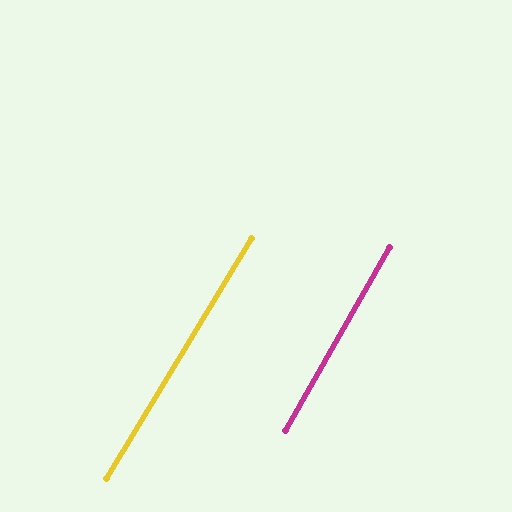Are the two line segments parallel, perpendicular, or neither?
Parallel — their directions differ by only 1.4°.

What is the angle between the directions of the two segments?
Approximately 1 degree.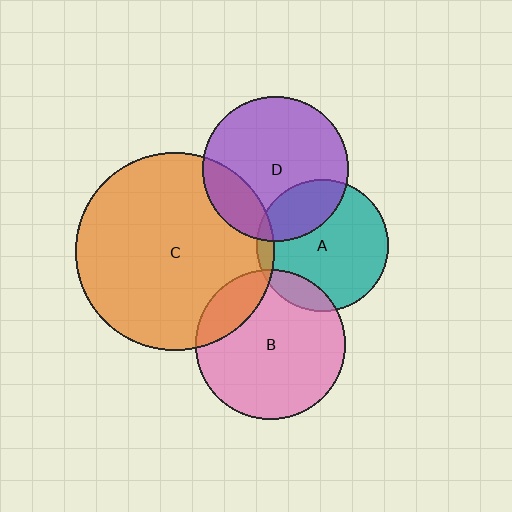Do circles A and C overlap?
Yes.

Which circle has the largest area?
Circle C (orange).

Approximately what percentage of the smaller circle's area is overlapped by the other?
Approximately 5%.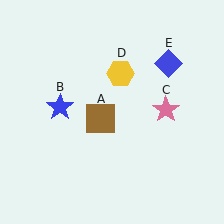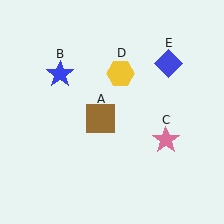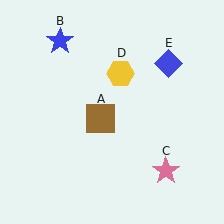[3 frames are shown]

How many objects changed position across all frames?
2 objects changed position: blue star (object B), pink star (object C).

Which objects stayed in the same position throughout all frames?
Brown square (object A) and yellow hexagon (object D) and blue diamond (object E) remained stationary.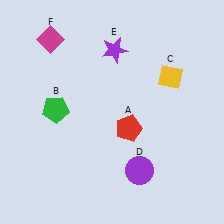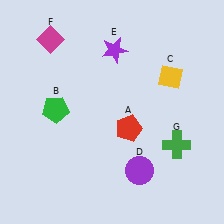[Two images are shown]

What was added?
A green cross (G) was added in Image 2.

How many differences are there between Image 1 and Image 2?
There is 1 difference between the two images.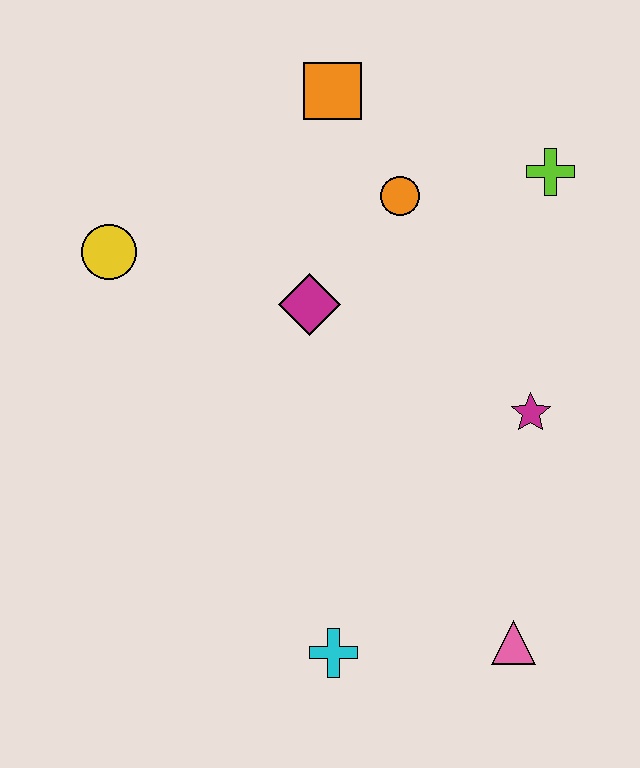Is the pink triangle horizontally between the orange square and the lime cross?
Yes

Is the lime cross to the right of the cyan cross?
Yes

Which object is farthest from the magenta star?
The yellow circle is farthest from the magenta star.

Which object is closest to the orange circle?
The orange square is closest to the orange circle.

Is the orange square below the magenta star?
No